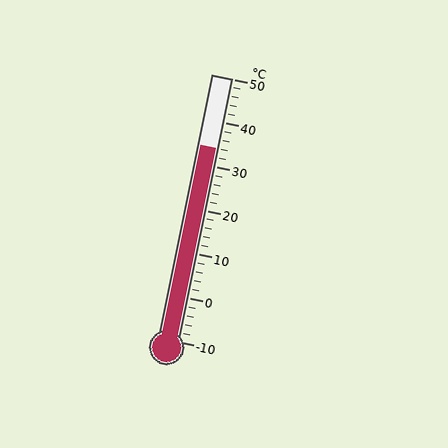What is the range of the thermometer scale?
The thermometer scale ranges from -10°C to 50°C.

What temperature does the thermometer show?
The thermometer shows approximately 34°C.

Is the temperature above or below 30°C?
The temperature is above 30°C.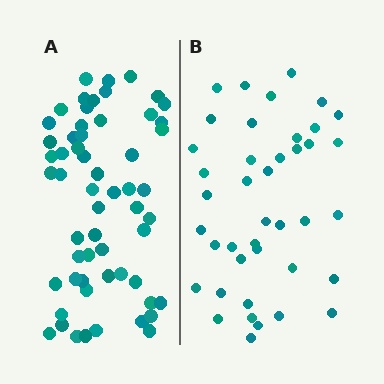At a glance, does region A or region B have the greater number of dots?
Region A (the left region) has more dots.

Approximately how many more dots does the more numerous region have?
Region A has approximately 15 more dots than region B.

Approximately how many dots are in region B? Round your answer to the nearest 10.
About 40 dots. (The exact count is 41, which rounds to 40.)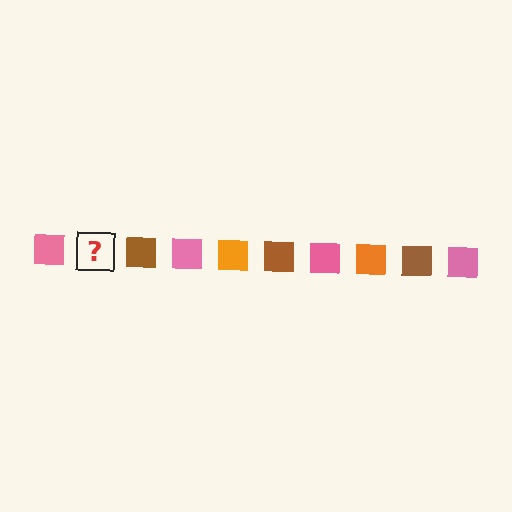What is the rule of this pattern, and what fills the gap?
The rule is that the pattern cycles through pink, orange, brown squares. The gap should be filled with an orange square.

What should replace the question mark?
The question mark should be replaced with an orange square.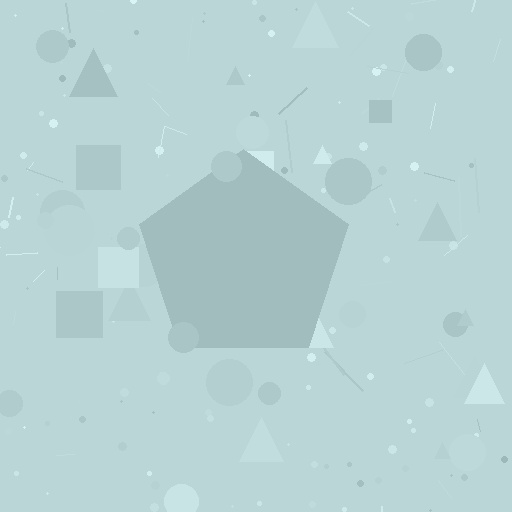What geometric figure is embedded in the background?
A pentagon is embedded in the background.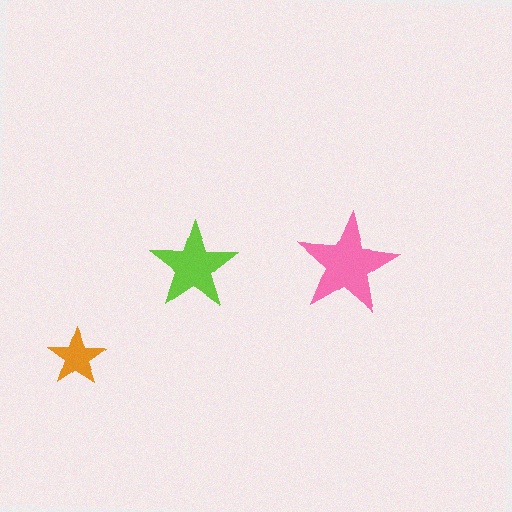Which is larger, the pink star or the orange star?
The pink one.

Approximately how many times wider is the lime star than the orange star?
About 1.5 times wider.